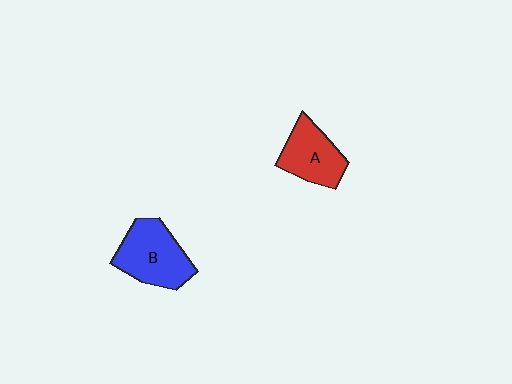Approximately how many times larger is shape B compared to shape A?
Approximately 1.3 times.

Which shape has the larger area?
Shape B (blue).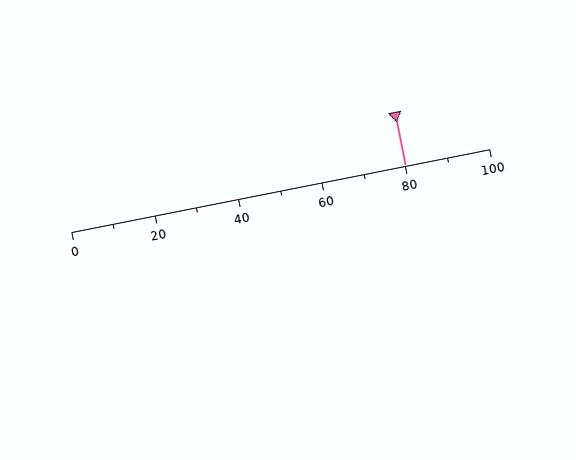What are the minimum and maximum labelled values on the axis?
The axis runs from 0 to 100.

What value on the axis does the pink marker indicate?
The marker indicates approximately 80.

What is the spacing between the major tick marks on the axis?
The major ticks are spaced 20 apart.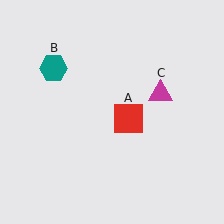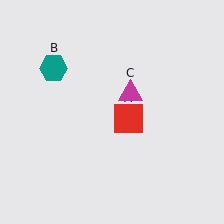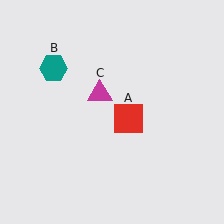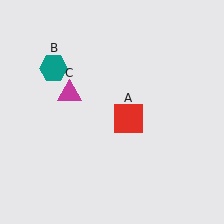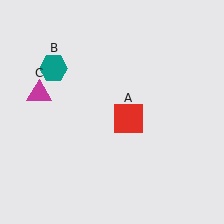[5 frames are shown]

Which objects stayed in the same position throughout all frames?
Red square (object A) and teal hexagon (object B) remained stationary.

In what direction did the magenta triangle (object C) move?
The magenta triangle (object C) moved left.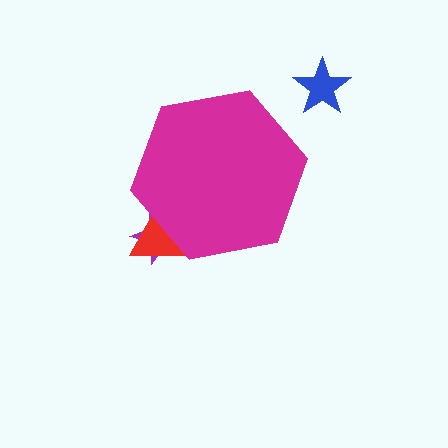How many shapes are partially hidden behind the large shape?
2 shapes are partially hidden.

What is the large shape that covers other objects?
A magenta hexagon.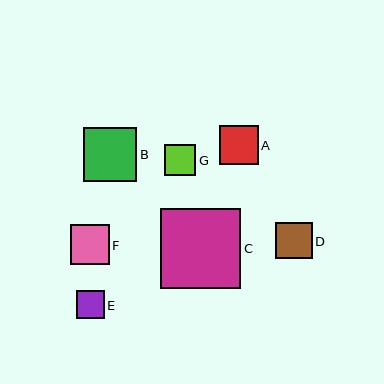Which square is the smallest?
Square E is the smallest with a size of approximately 28 pixels.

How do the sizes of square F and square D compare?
Square F and square D are approximately the same size.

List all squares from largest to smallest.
From largest to smallest: C, B, F, A, D, G, E.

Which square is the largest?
Square C is the largest with a size of approximately 80 pixels.